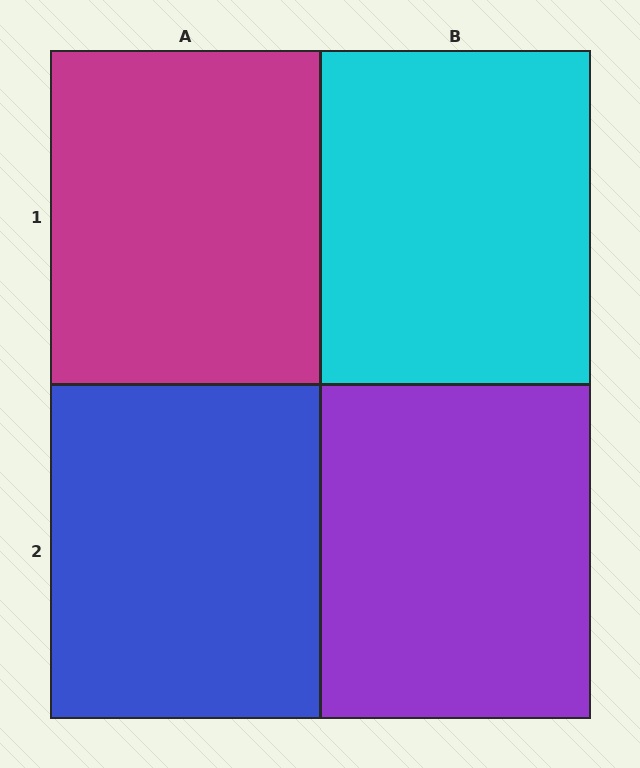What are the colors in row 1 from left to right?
Magenta, cyan.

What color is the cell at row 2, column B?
Purple.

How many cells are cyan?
1 cell is cyan.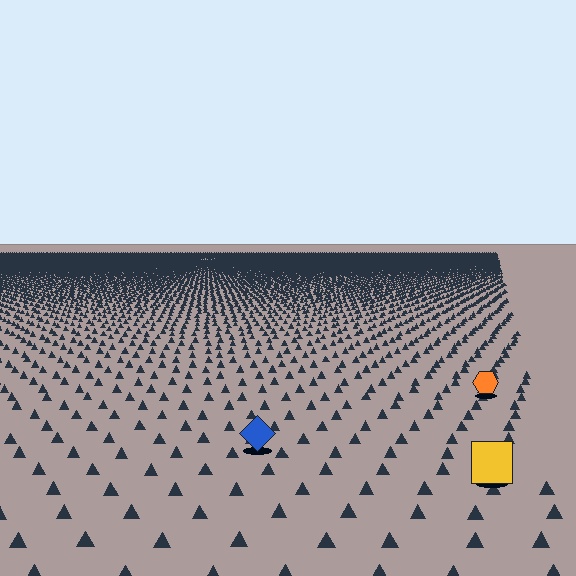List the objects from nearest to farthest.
From nearest to farthest: the yellow square, the blue diamond, the orange hexagon.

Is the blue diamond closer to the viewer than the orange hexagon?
Yes. The blue diamond is closer — you can tell from the texture gradient: the ground texture is coarser near it.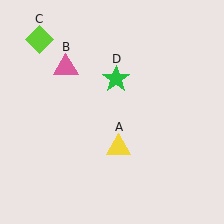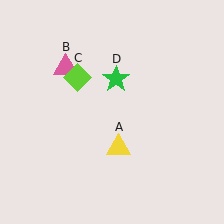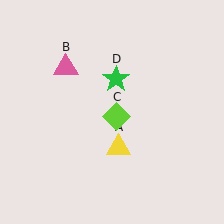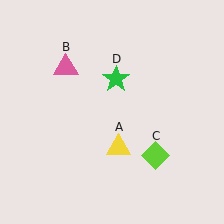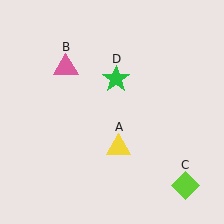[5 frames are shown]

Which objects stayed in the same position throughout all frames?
Yellow triangle (object A) and pink triangle (object B) and green star (object D) remained stationary.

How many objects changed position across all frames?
1 object changed position: lime diamond (object C).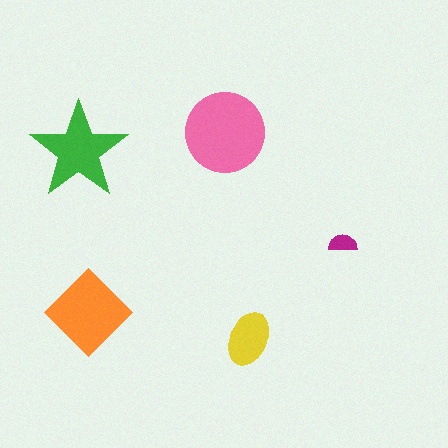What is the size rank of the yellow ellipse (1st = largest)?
4th.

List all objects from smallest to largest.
The magenta semicircle, the yellow ellipse, the green star, the orange diamond, the pink circle.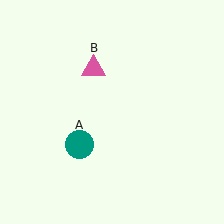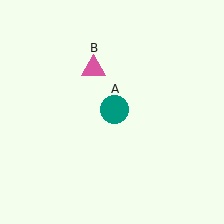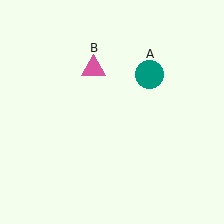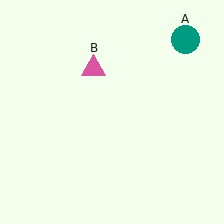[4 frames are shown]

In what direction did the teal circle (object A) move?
The teal circle (object A) moved up and to the right.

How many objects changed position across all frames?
1 object changed position: teal circle (object A).